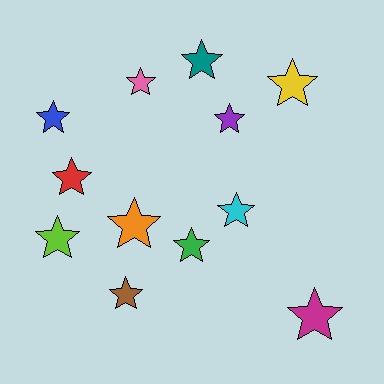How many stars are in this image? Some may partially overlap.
There are 12 stars.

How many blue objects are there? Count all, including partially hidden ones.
There is 1 blue object.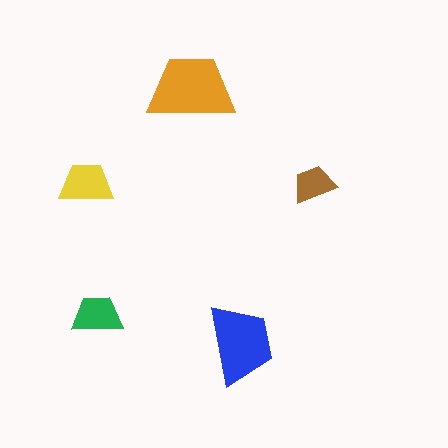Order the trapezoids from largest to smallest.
the orange one, the blue one, the yellow one, the green one, the brown one.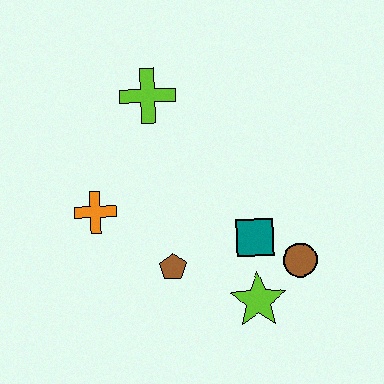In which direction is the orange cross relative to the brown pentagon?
The orange cross is to the left of the brown pentagon.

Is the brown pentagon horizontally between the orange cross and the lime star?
Yes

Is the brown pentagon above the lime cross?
No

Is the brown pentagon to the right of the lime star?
No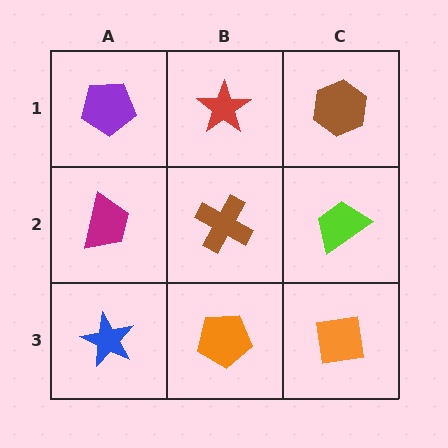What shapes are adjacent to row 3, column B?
A brown cross (row 2, column B), a blue star (row 3, column A), an orange square (row 3, column C).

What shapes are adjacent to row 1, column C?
A lime trapezoid (row 2, column C), a red star (row 1, column B).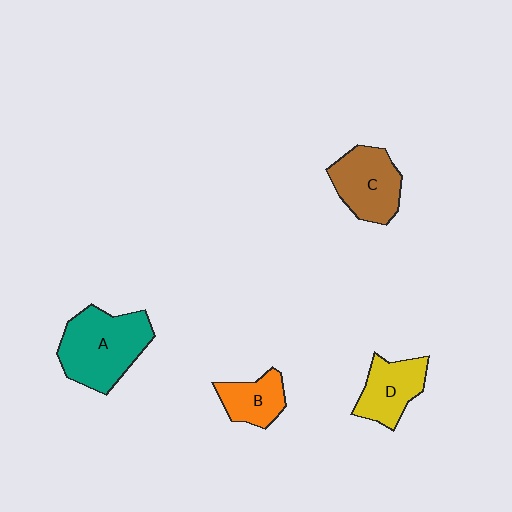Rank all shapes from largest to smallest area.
From largest to smallest: A (teal), C (brown), D (yellow), B (orange).